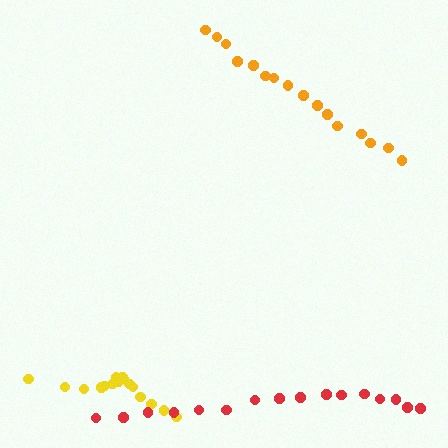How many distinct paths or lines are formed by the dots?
There are 3 distinct paths.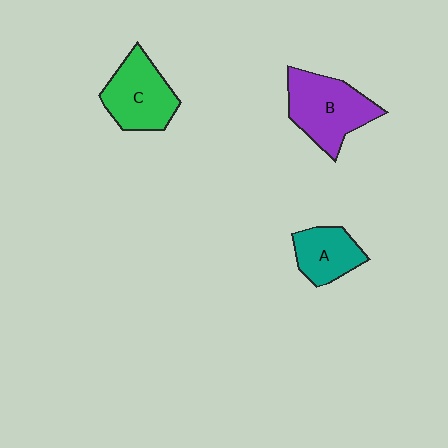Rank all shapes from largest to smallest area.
From largest to smallest: B (purple), C (green), A (teal).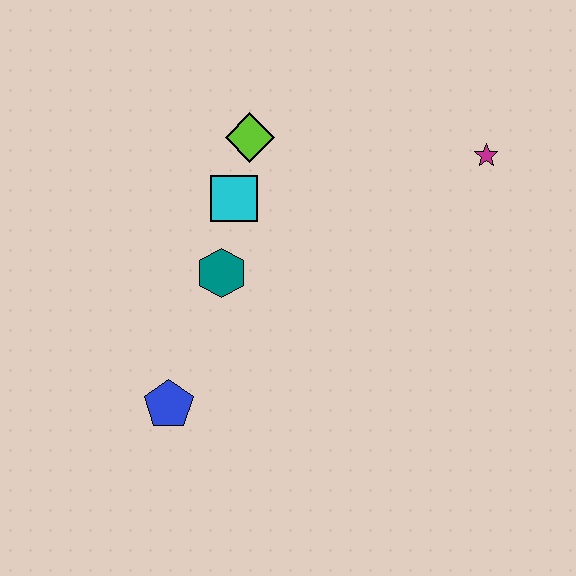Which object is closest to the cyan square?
The lime diamond is closest to the cyan square.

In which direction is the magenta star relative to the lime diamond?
The magenta star is to the right of the lime diamond.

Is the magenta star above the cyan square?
Yes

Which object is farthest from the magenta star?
The blue pentagon is farthest from the magenta star.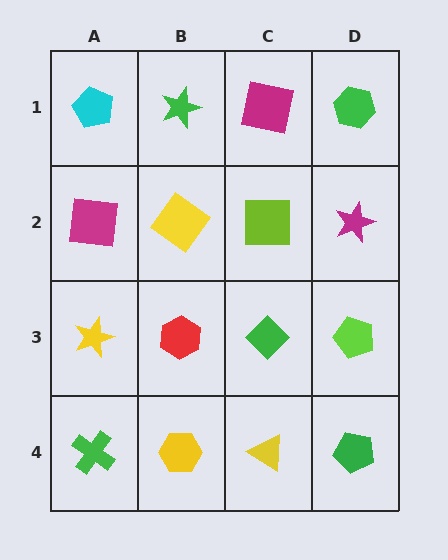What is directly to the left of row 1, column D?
A magenta square.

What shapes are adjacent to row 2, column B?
A green star (row 1, column B), a red hexagon (row 3, column B), a magenta square (row 2, column A), a lime square (row 2, column C).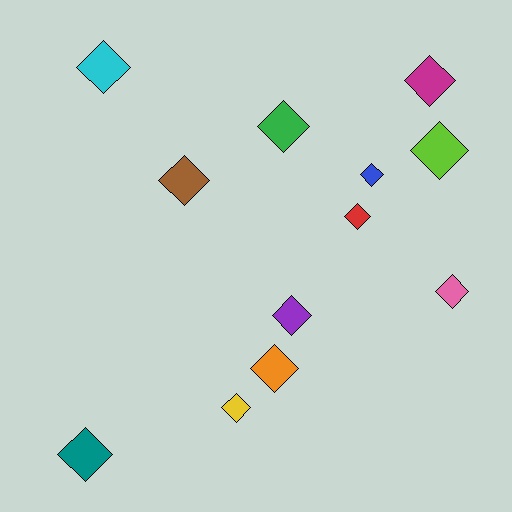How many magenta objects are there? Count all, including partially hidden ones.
There is 1 magenta object.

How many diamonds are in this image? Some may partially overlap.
There are 12 diamonds.